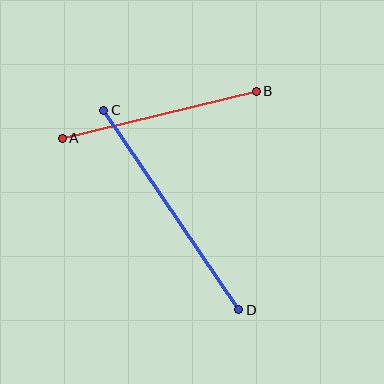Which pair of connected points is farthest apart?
Points C and D are farthest apart.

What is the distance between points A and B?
The distance is approximately 200 pixels.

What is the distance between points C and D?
The distance is approximately 241 pixels.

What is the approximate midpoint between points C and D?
The midpoint is at approximately (171, 210) pixels.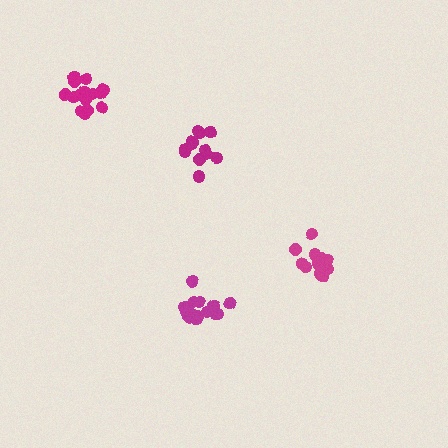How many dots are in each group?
Group 1: 12 dots, Group 2: 12 dots, Group 3: 14 dots, Group 4: 15 dots (53 total).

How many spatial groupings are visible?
There are 4 spatial groupings.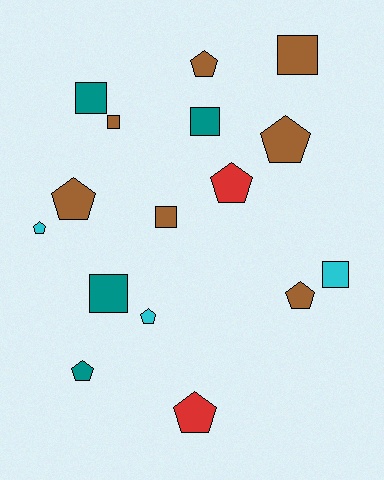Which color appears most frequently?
Brown, with 7 objects.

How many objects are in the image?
There are 16 objects.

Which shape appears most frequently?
Pentagon, with 9 objects.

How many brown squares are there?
There are 3 brown squares.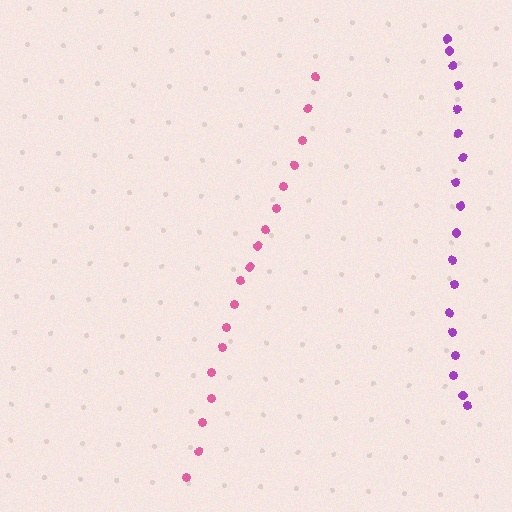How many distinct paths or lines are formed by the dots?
There are 2 distinct paths.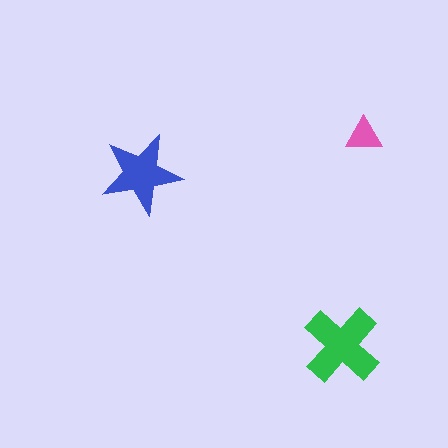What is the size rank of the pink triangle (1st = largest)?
3rd.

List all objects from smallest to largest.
The pink triangle, the blue star, the green cross.